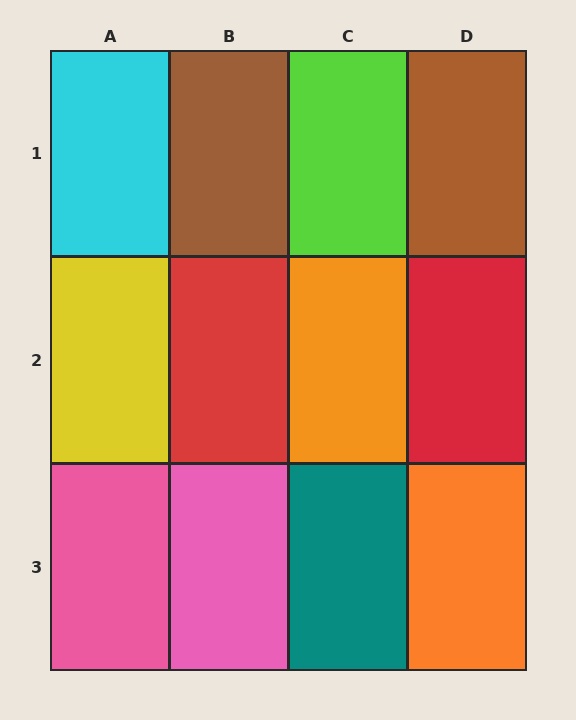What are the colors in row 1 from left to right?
Cyan, brown, lime, brown.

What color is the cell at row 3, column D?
Orange.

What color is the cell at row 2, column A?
Yellow.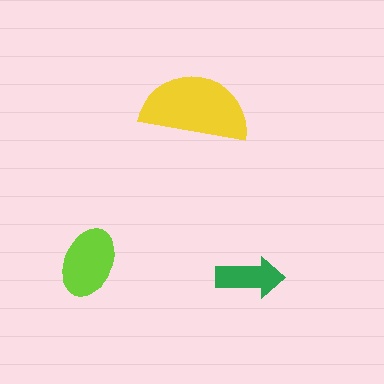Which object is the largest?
The yellow semicircle.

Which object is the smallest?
The green arrow.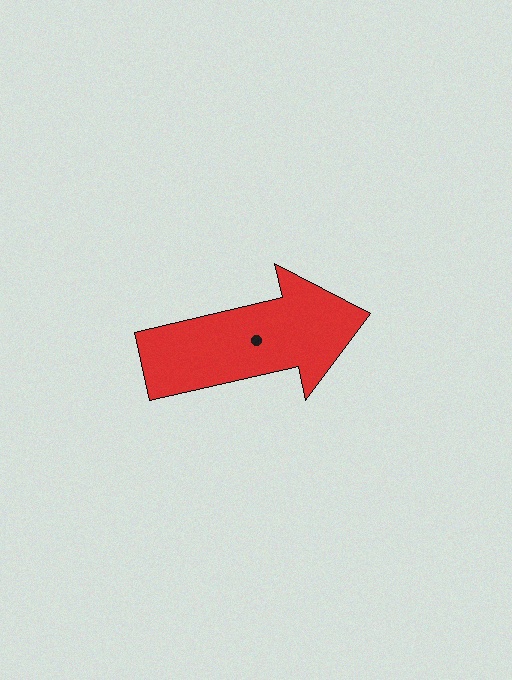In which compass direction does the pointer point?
East.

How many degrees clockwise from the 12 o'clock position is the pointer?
Approximately 77 degrees.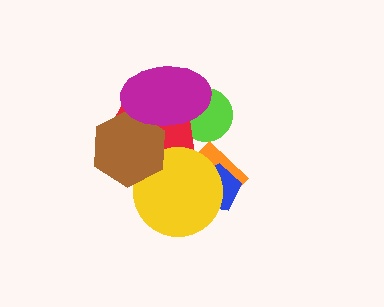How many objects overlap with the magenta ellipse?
3 objects overlap with the magenta ellipse.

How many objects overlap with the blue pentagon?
2 objects overlap with the blue pentagon.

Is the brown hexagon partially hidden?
Yes, it is partially covered by another shape.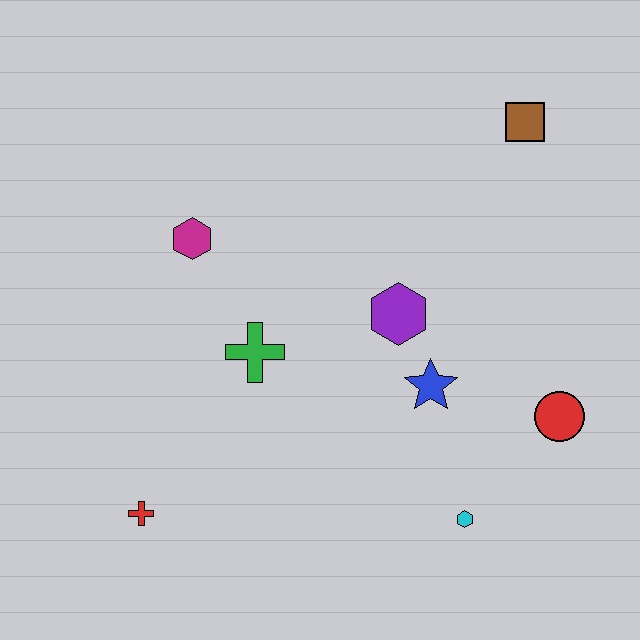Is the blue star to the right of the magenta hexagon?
Yes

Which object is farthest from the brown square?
The red cross is farthest from the brown square.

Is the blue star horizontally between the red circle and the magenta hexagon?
Yes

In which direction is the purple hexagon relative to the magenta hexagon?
The purple hexagon is to the right of the magenta hexagon.